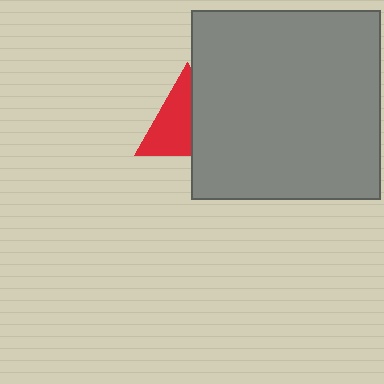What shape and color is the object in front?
The object in front is a gray square.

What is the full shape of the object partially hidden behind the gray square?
The partially hidden object is a red triangle.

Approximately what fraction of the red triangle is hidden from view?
Roughly 43% of the red triangle is hidden behind the gray square.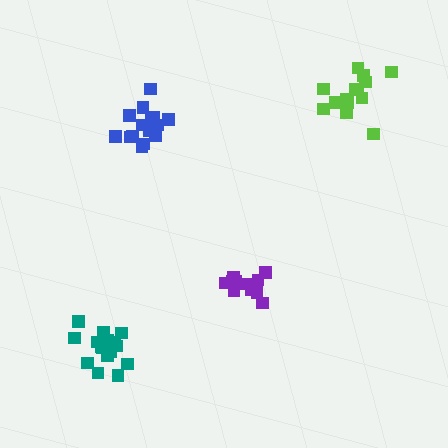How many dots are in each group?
Group 1: 16 dots, Group 2: 15 dots, Group 3: 18 dots, Group 4: 13 dots (62 total).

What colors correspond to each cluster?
The clusters are colored: blue, lime, teal, purple.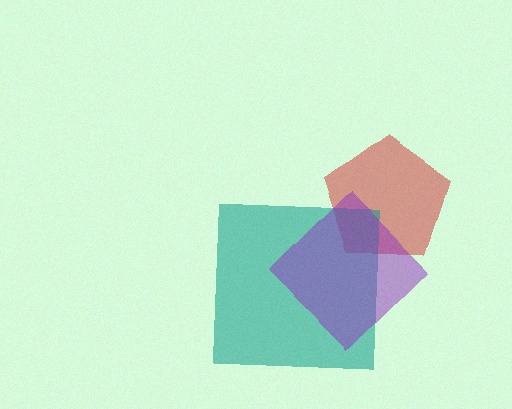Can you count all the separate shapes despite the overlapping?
Yes, there are 3 separate shapes.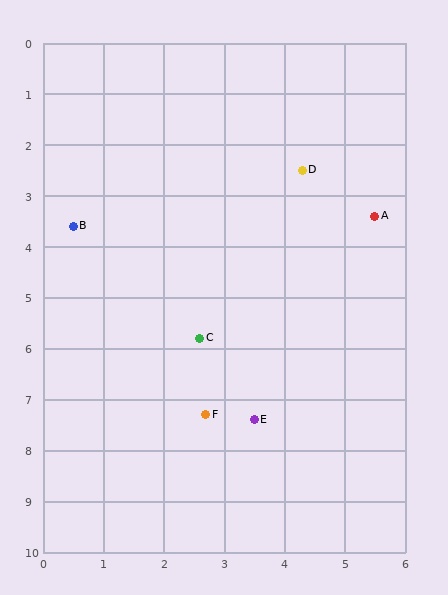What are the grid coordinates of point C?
Point C is at approximately (2.6, 5.8).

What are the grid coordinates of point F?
Point F is at approximately (2.7, 7.3).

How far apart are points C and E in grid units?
Points C and E are about 1.8 grid units apart.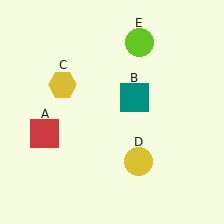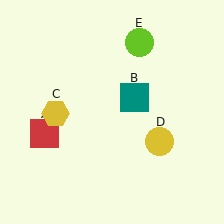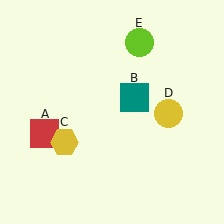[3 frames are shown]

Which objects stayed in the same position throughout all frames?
Red square (object A) and teal square (object B) and lime circle (object E) remained stationary.